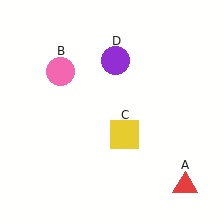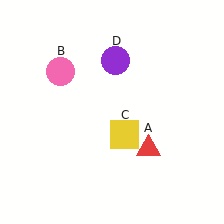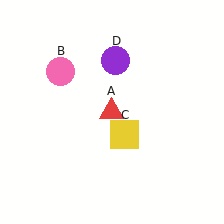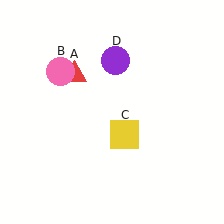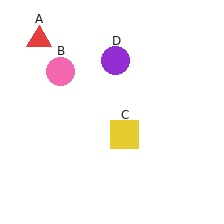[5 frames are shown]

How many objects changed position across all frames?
1 object changed position: red triangle (object A).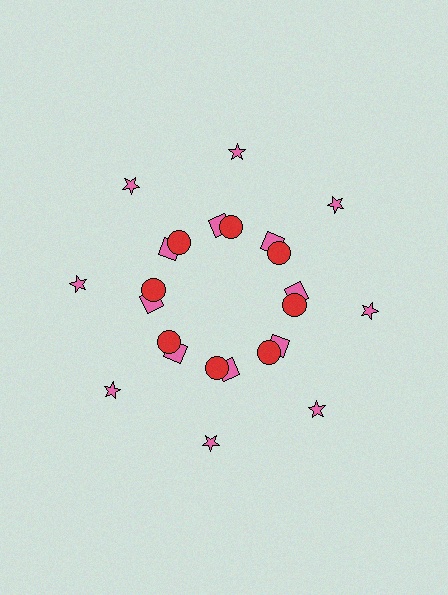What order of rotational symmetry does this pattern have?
This pattern has 8-fold rotational symmetry.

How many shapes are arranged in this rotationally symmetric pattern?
There are 24 shapes, arranged in 8 groups of 3.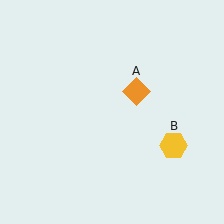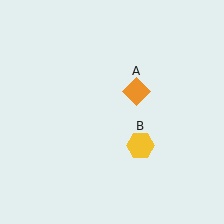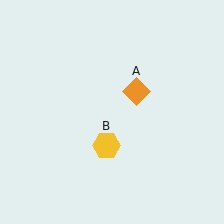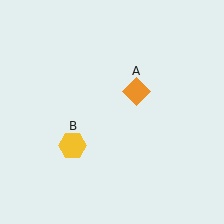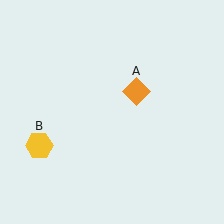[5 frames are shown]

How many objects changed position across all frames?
1 object changed position: yellow hexagon (object B).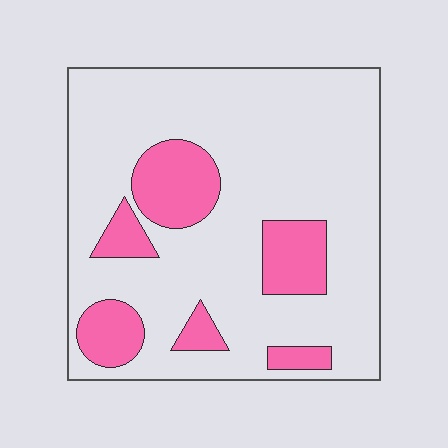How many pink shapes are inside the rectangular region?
6.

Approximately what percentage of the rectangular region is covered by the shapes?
Approximately 20%.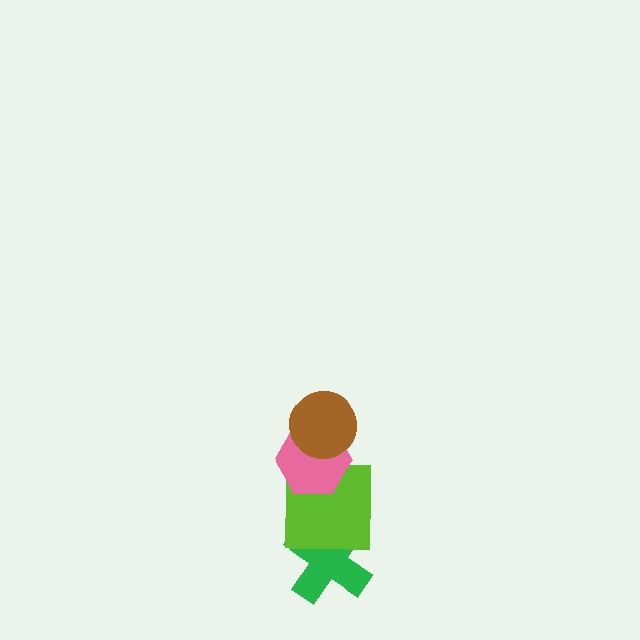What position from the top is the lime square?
The lime square is 3rd from the top.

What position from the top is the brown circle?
The brown circle is 1st from the top.